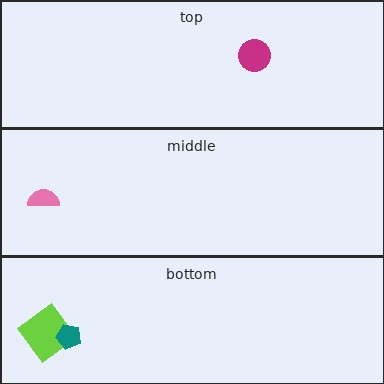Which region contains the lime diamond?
The bottom region.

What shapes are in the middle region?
The pink semicircle.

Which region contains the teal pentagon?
The bottom region.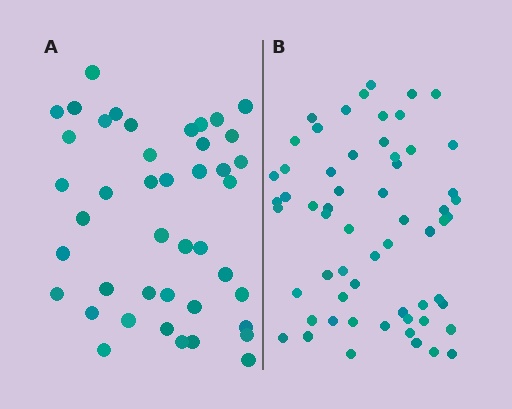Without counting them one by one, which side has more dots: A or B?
Region B (the right region) has more dots.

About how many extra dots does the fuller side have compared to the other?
Region B has approximately 15 more dots than region A.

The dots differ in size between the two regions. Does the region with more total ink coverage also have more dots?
No. Region A has more total ink coverage because its dots are larger, but region B actually contains more individual dots. Total area can be misleading — the number of items is what matters here.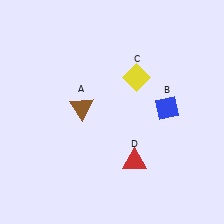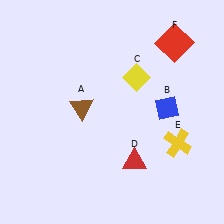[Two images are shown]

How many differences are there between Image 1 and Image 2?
There are 2 differences between the two images.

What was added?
A yellow cross (E), a red square (F) were added in Image 2.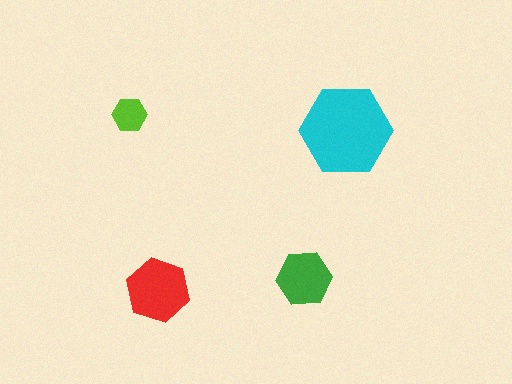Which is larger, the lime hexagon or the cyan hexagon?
The cyan one.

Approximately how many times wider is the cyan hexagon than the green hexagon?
About 1.5 times wider.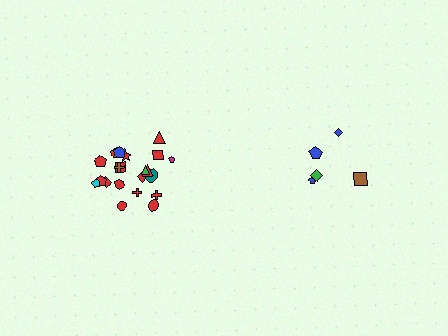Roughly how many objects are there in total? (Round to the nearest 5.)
Roughly 25 objects in total.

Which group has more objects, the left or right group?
The left group.